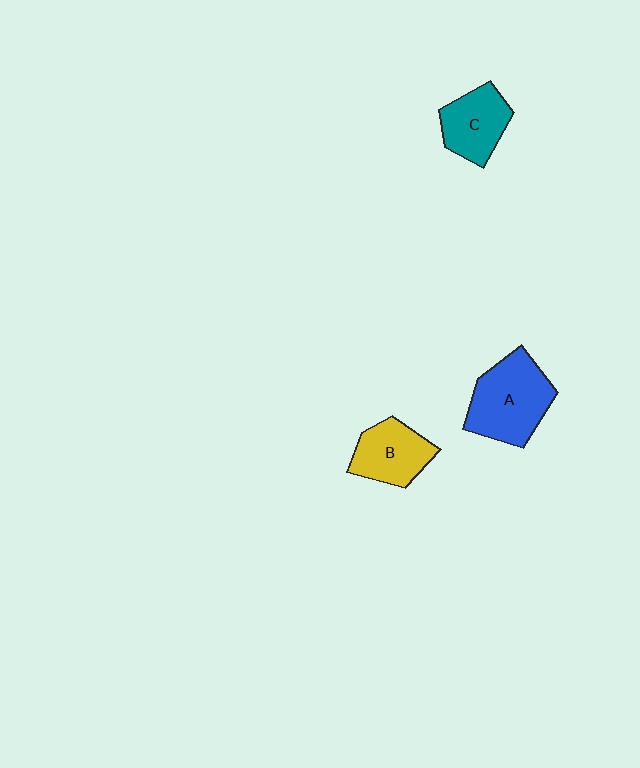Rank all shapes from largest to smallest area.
From largest to smallest: A (blue), B (yellow), C (teal).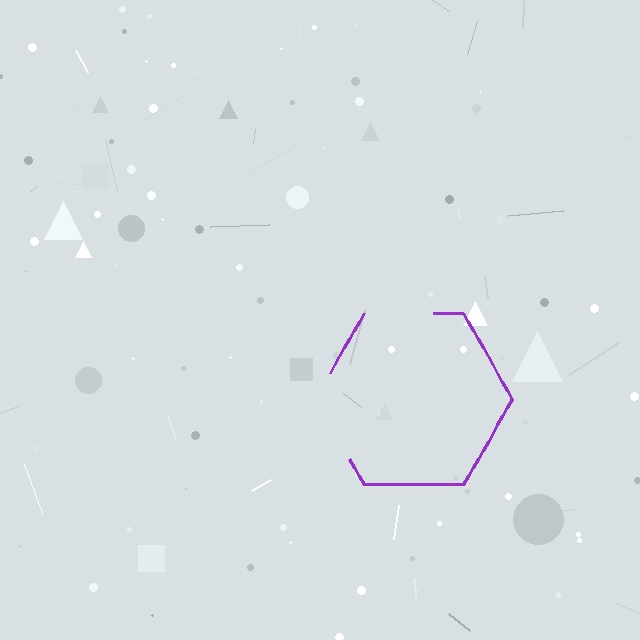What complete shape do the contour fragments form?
The contour fragments form a hexagon.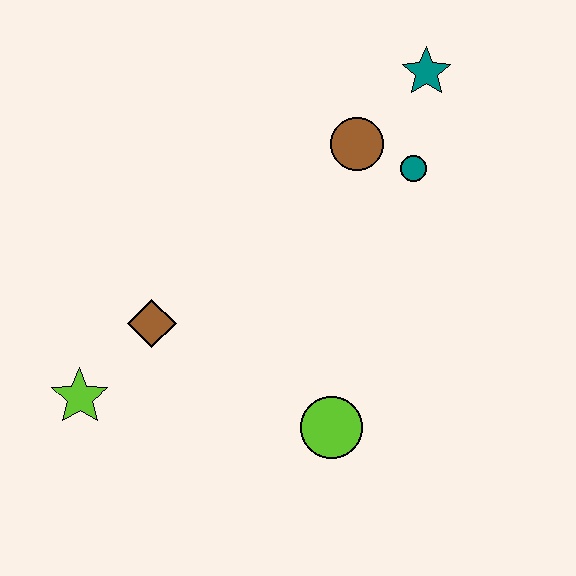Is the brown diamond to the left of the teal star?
Yes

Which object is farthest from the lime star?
The teal star is farthest from the lime star.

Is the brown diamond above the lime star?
Yes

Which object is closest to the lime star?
The brown diamond is closest to the lime star.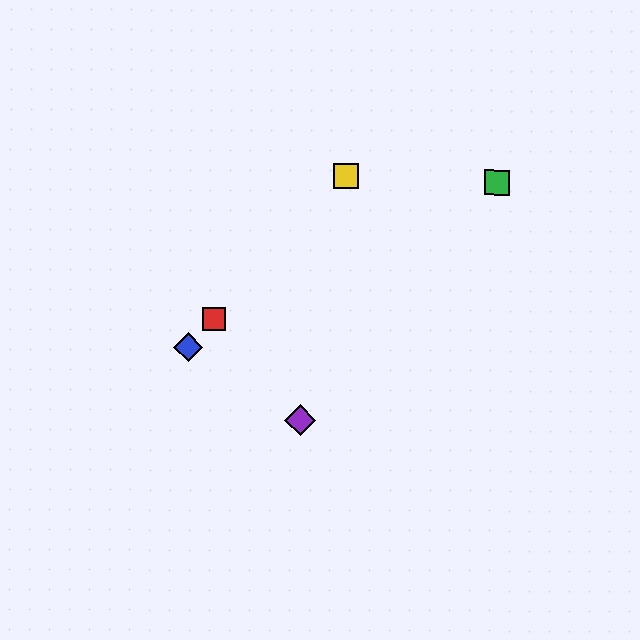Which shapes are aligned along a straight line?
The red square, the blue diamond, the yellow square are aligned along a straight line.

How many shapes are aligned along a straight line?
3 shapes (the red square, the blue diamond, the yellow square) are aligned along a straight line.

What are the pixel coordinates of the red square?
The red square is at (214, 319).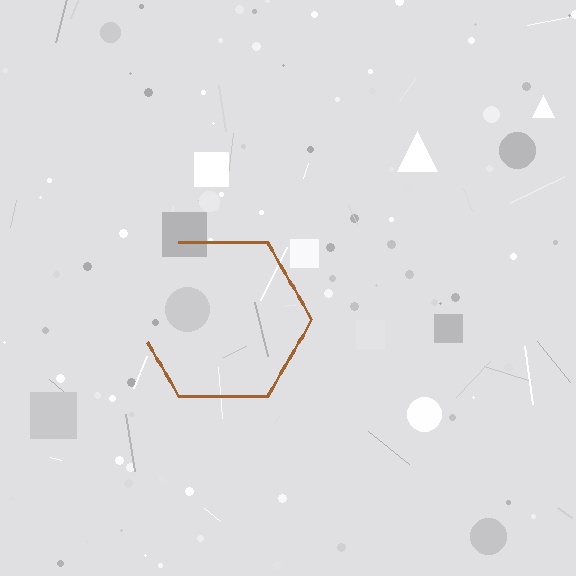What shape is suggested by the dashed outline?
The dashed outline suggests a hexagon.